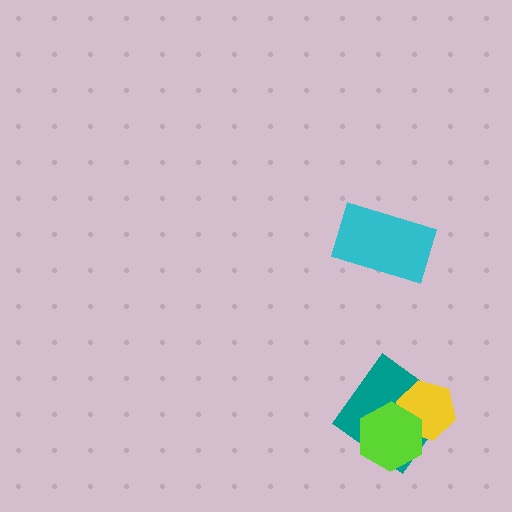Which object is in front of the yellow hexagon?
The lime hexagon is in front of the yellow hexagon.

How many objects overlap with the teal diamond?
2 objects overlap with the teal diamond.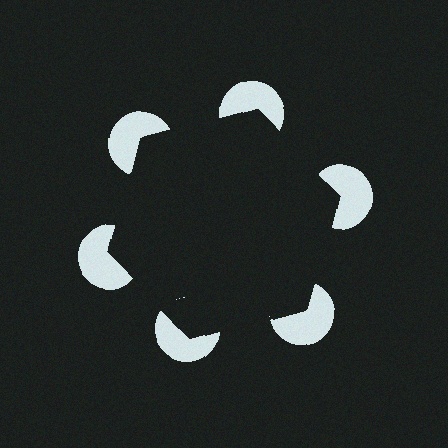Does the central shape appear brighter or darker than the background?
It typically appears slightly darker than the background, even though no actual brightness change is drawn.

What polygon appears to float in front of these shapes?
An illusory hexagon — its edges are inferred from the aligned wedge cuts in the pac-man discs, not physically drawn.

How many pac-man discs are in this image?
There are 6 — one at each vertex of the illusory hexagon.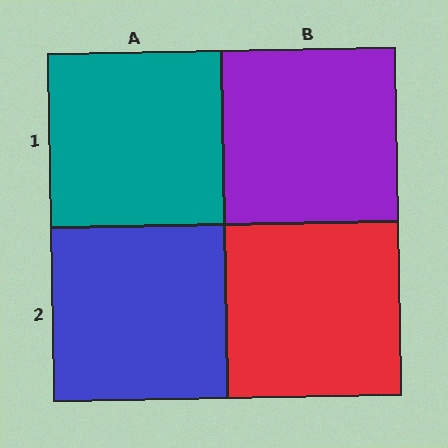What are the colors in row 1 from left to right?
Teal, purple.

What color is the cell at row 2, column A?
Blue.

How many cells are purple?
1 cell is purple.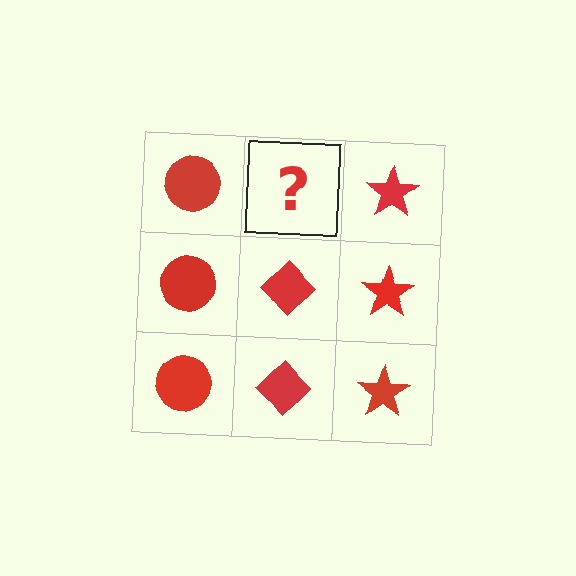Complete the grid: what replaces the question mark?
The question mark should be replaced with a red diamond.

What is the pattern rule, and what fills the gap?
The rule is that each column has a consistent shape. The gap should be filled with a red diamond.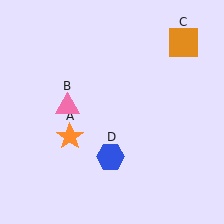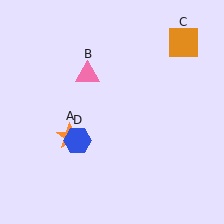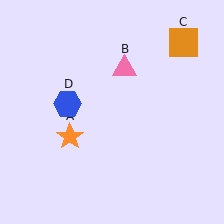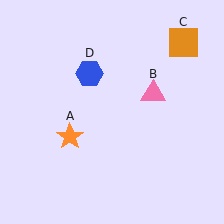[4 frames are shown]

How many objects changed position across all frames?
2 objects changed position: pink triangle (object B), blue hexagon (object D).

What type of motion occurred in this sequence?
The pink triangle (object B), blue hexagon (object D) rotated clockwise around the center of the scene.